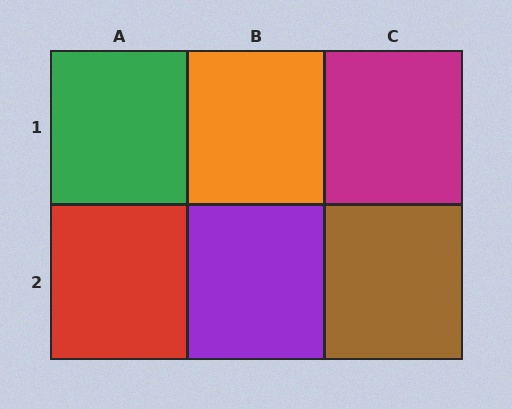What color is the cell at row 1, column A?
Green.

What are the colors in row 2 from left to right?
Red, purple, brown.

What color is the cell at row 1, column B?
Orange.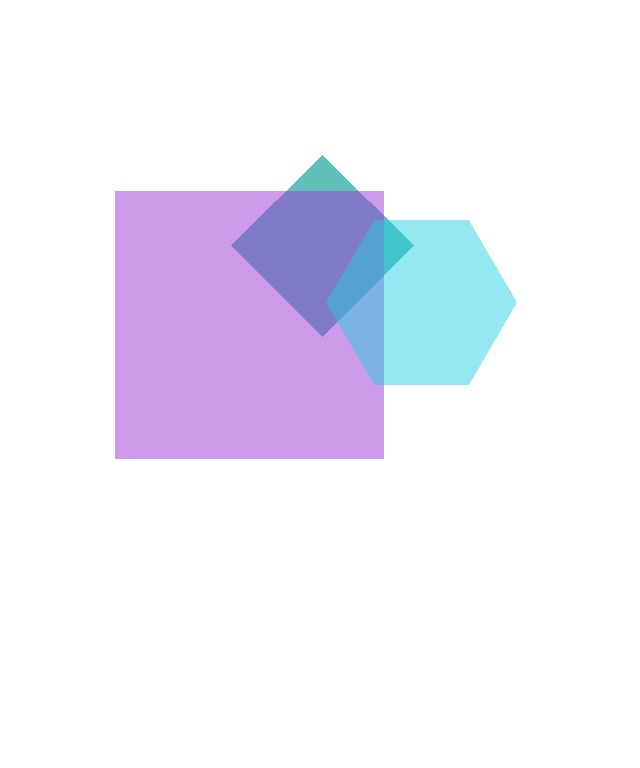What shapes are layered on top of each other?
The layered shapes are: a teal diamond, a purple square, a cyan hexagon.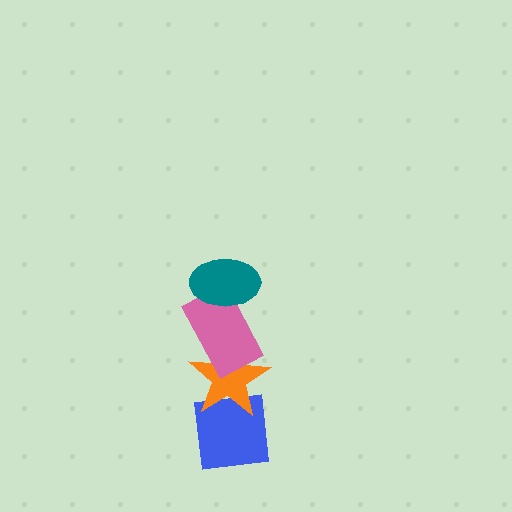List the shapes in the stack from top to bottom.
From top to bottom: the teal ellipse, the pink rectangle, the orange star, the blue square.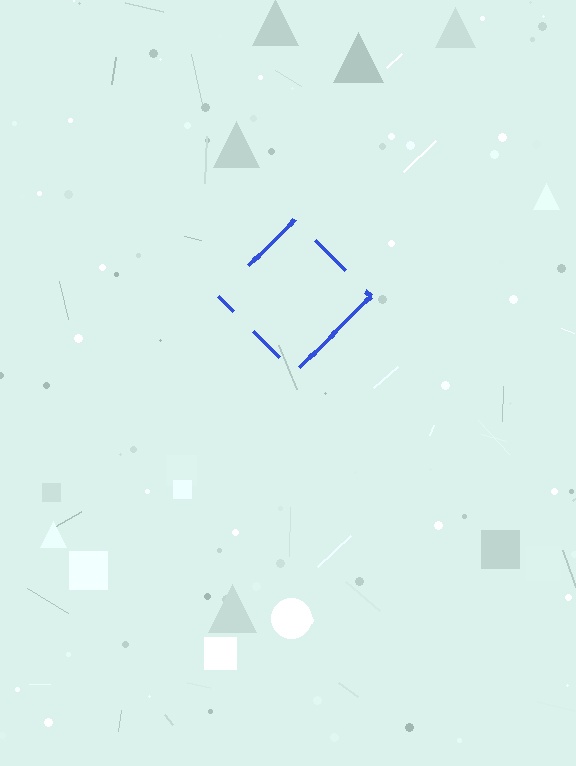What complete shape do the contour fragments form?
The contour fragments form a diamond.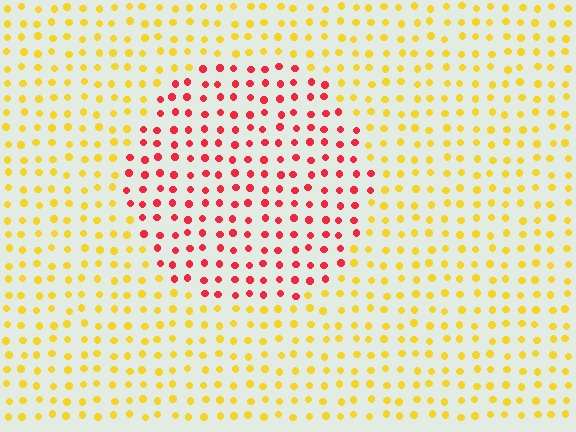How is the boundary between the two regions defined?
The boundary is defined purely by a slight shift in hue (about 58 degrees). Spacing, size, and orientation are identical on both sides.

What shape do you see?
I see a circle.